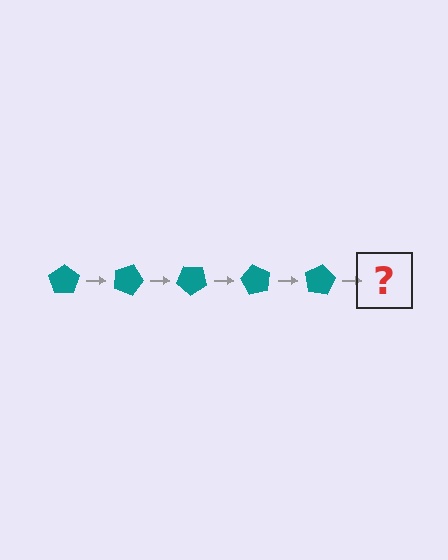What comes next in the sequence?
The next element should be a teal pentagon rotated 100 degrees.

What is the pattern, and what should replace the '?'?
The pattern is that the pentagon rotates 20 degrees each step. The '?' should be a teal pentagon rotated 100 degrees.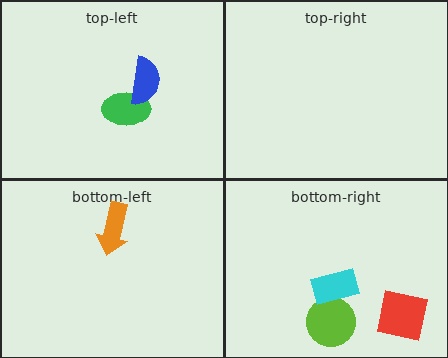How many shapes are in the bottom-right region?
3.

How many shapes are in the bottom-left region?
1.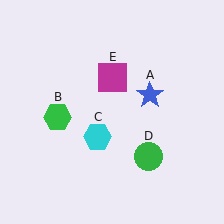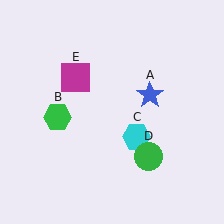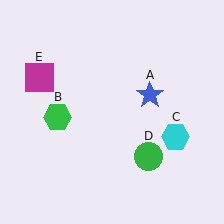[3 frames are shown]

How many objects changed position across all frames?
2 objects changed position: cyan hexagon (object C), magenta square (object E).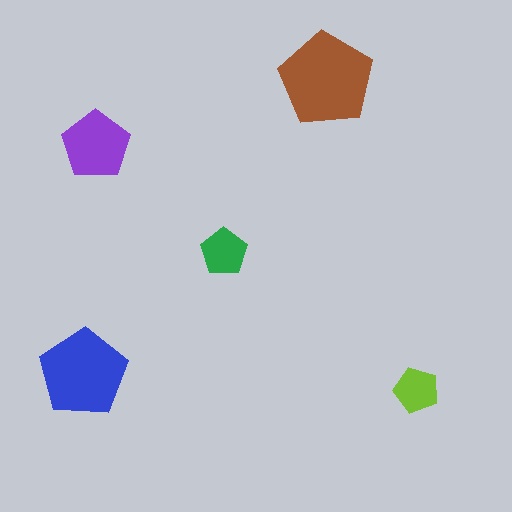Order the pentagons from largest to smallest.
the brown one, the blue one, the purple one, the green one, the lime one.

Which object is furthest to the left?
The blue pentagon is leftmost.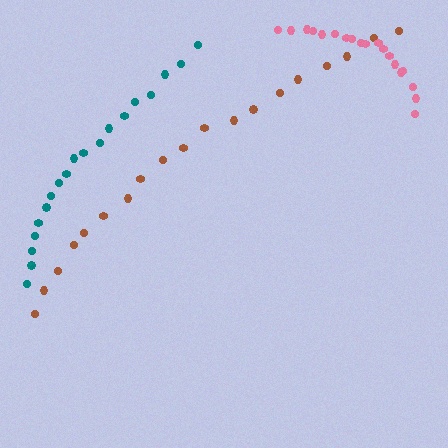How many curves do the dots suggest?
There are 3 distinct paths.